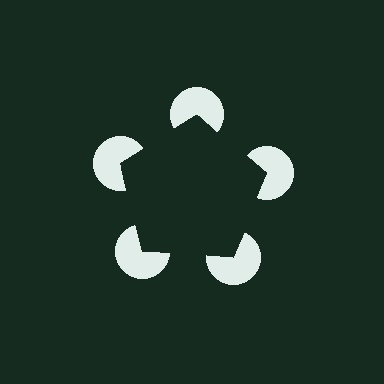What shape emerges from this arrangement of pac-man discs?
An illusory pentagon — its edges are inferred from the aligned wedge cuts in the pac-man discs, not physically drawn.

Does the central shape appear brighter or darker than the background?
It typically appears slightly darker than the background, even though no actual brightness change is drawn.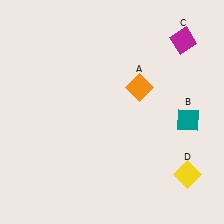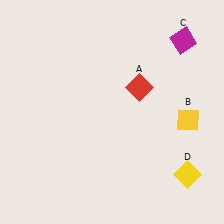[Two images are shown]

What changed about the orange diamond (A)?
In Image 1, A is orange. In Image 2, it changed to red.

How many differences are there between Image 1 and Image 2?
There are 2 differences between the two images.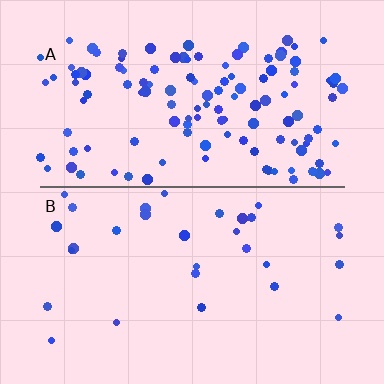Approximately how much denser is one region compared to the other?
Approximately 4.1× — region A over region B.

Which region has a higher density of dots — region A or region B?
A (the top).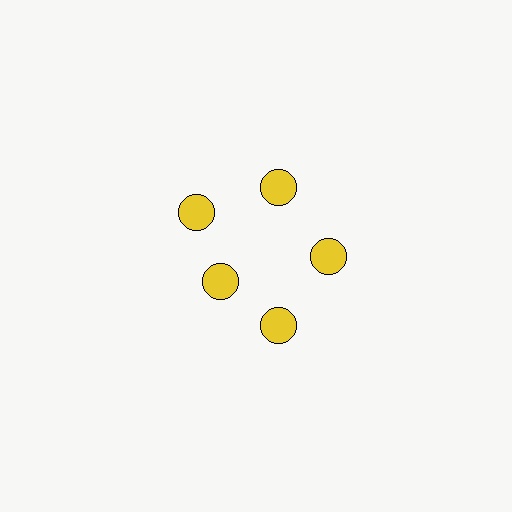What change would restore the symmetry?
The symmetry would be restored by moving it outward, back onto the ring so that all 5 circles sit at equal angles and equal distance from the center.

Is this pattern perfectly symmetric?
No. The 5 yellow circles are arranged in a ring, but one element near the 8 o'clock position is pulled inward toward the center, breaking the 5-fold rotational symmetry.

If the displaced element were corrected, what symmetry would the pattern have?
It would have 5-fold rotational symmetry — the pattern would map onto itself every 72 degrees.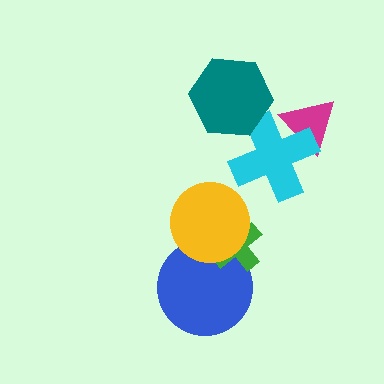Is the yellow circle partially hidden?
No, no other shape covers it.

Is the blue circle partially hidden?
Yes, it is partially covered by another shape.